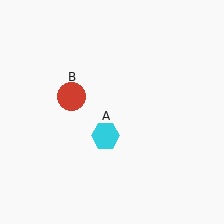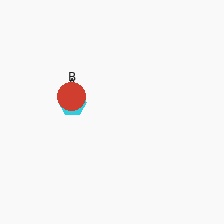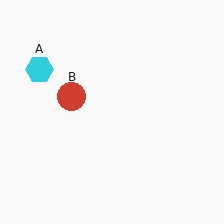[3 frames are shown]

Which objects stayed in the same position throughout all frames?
Red circle (object B) remained stationary.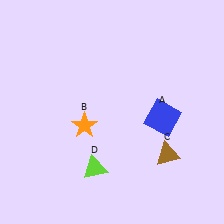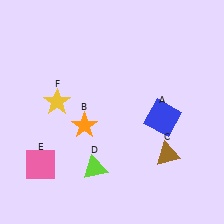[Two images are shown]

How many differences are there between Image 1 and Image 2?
There are 2 differences between the two images.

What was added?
A pink square (E), a yellow star (F) were added in Image 2.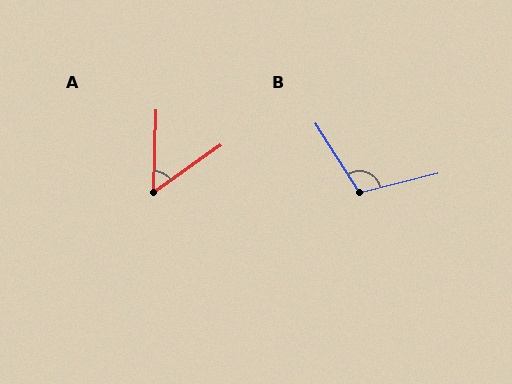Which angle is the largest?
B, at approximately 109 degrees.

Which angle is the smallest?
A, at approximately 53 degrees.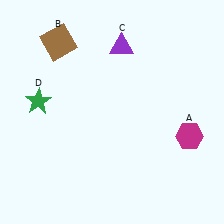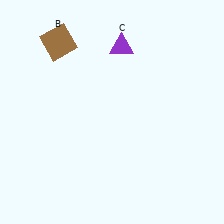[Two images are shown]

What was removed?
The magenta hexagon (A), the green star (D) were removed in Image 2.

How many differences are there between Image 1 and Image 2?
There are 2 differences between the two images.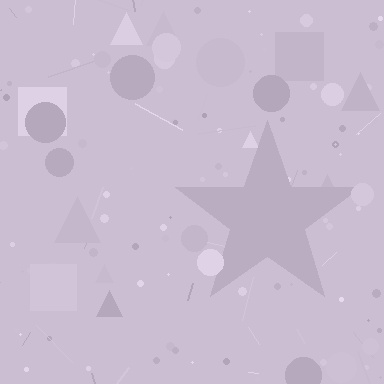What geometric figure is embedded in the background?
A star is embedded in the background.